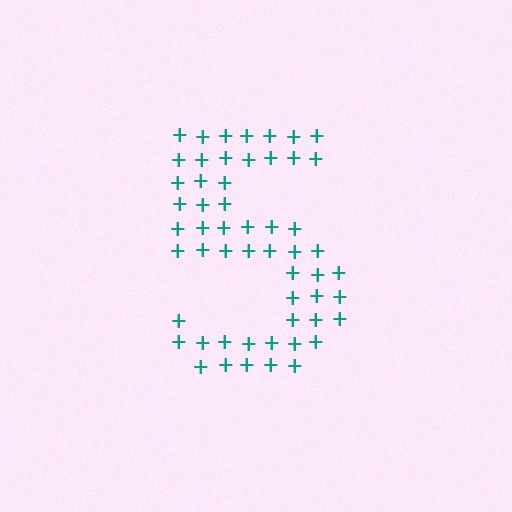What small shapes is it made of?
It is made of small plus signs.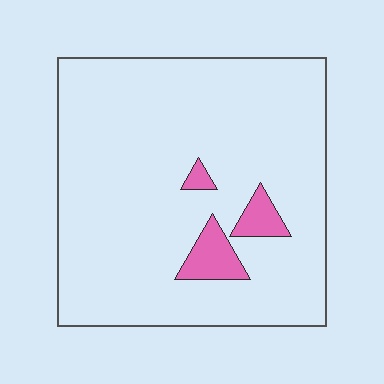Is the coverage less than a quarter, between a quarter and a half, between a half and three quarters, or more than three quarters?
Less than a quarter.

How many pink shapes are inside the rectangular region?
3.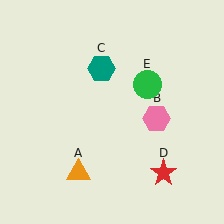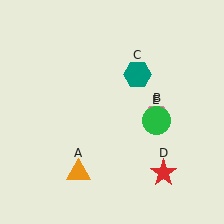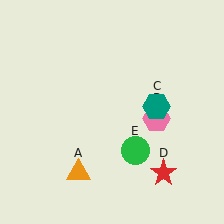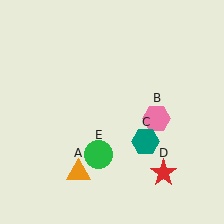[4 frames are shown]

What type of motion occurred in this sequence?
The teal hexagon (object C), green circle (object E) rotated clockwise around the center of the scene.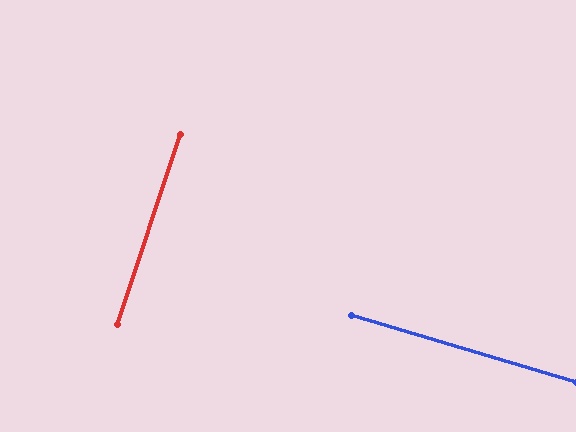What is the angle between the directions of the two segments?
Approximately 88 degrees.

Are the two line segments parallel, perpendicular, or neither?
Perpendicular — they meet at approximately 88°.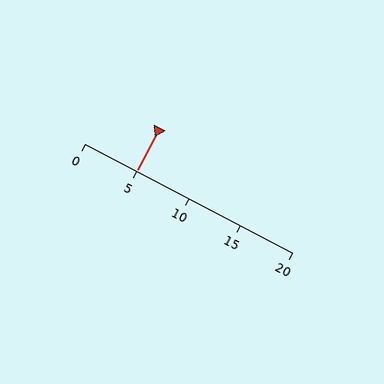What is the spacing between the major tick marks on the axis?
The major ticks are spaced 5 apart.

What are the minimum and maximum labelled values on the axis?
The axis runs from 0 to 20.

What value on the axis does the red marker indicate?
The marker indicates approximately 5.